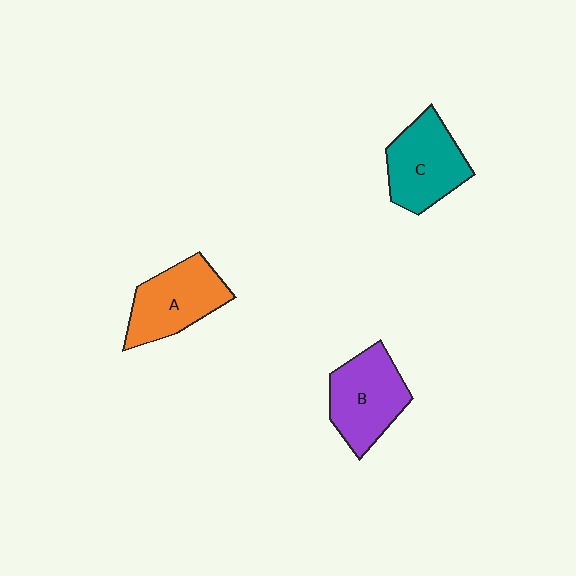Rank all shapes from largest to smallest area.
From largest to smallest: B (purple), C (teal), A (orange).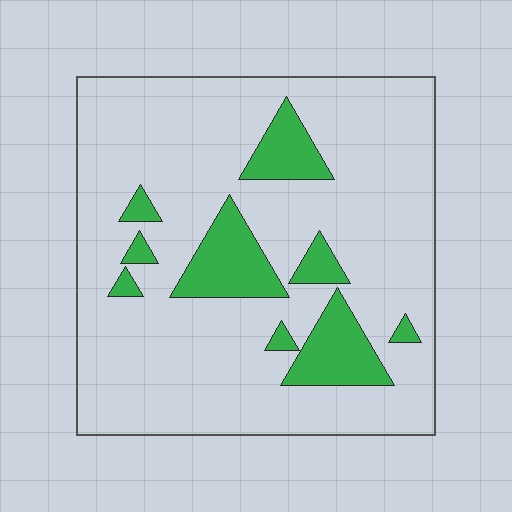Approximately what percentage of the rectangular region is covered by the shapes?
Approximately 15%.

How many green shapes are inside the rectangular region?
9.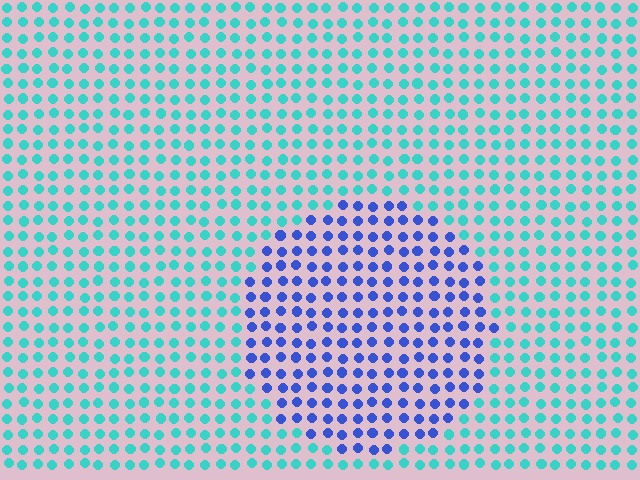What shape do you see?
I see a circle.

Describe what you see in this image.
The image is filled with small cyan elements in a uniform arrangement. A circle-shaped region is visible where the elements are tinted to a slightly different hue, forming a subtle color boundary.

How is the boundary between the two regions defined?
The boundary is defined purely by a slight shift in hue (about 54 degrees). Spacing, size, and orientation are identical on both sides.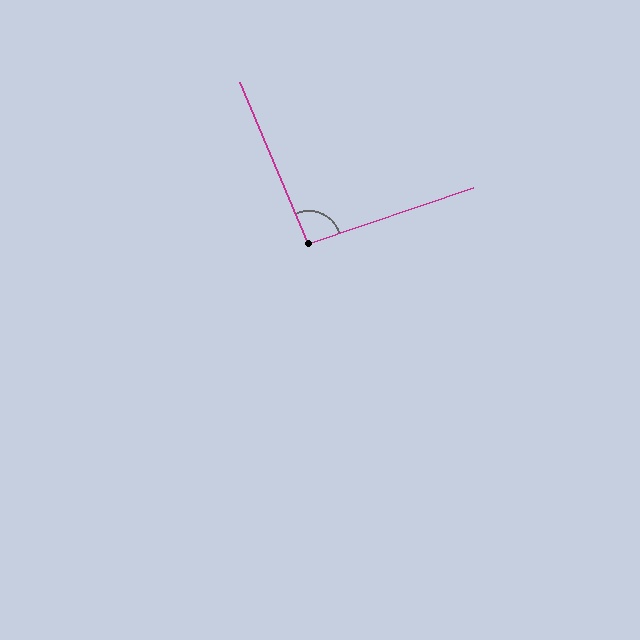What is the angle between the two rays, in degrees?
Approximately 94 degrees.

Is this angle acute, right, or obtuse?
It is approximately a right angle.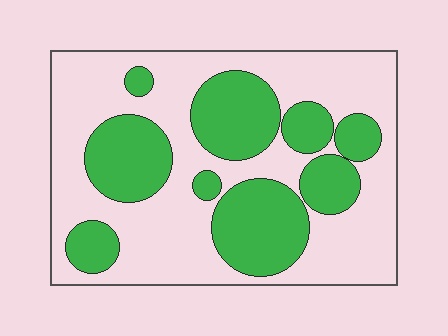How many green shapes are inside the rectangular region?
9.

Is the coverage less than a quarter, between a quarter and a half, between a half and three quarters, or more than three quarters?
Between a quarter and a half.